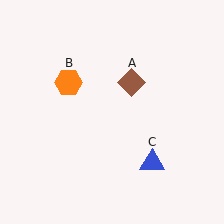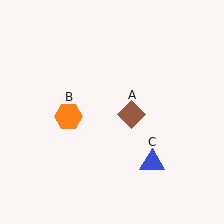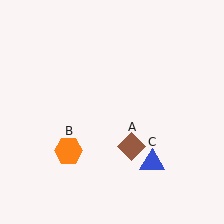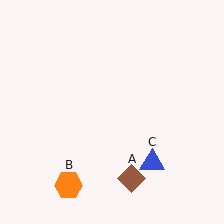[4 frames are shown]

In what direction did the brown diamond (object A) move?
The brown diamond (object A) moved down.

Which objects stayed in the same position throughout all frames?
Blue triangle (object C) remained stationary.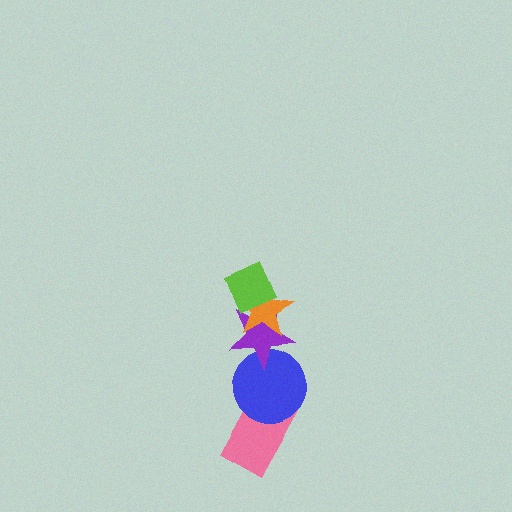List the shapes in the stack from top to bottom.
From top to bottom: the lime diamond, the orange star, the purple star, the blue circle, the pink rectangle.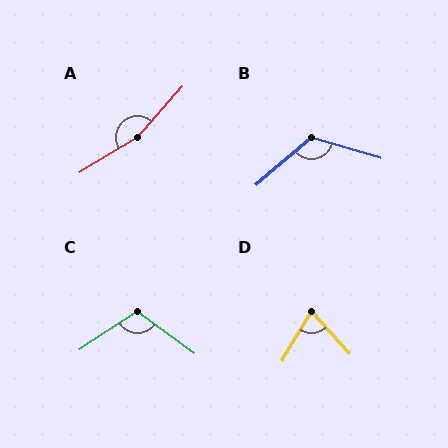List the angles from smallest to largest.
D (73°), C (110°), B (123°), A (163°).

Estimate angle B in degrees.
Approximately 123 degrees.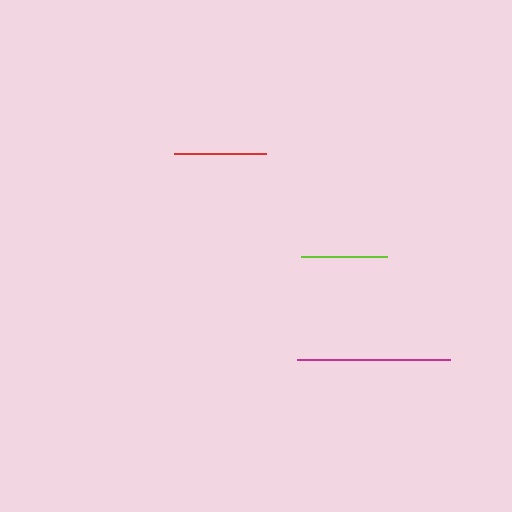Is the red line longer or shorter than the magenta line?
The magenta line is longer than the red line.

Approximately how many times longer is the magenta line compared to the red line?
The magenta line is approximately 1.7 times the length of the red line.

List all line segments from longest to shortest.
From longest to shortest: magenta, red, lime.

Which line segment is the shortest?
The lime line is the shortest at approximately 86 pixels.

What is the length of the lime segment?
The lime segment is approximately 86 pixels long.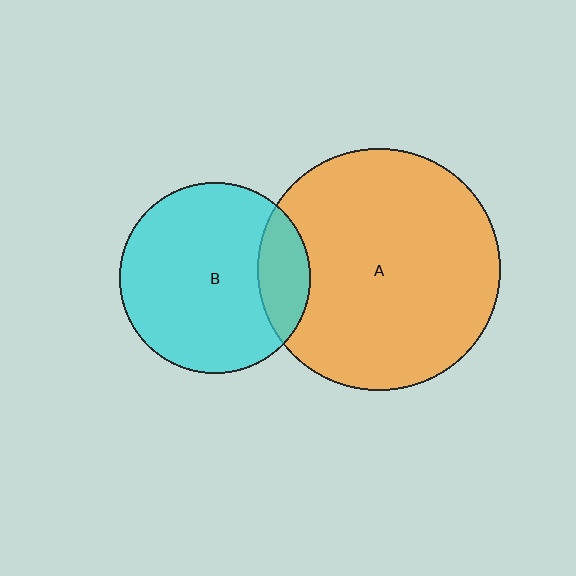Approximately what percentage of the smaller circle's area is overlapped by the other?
Approximately 15%.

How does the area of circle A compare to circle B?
Approximately 1.6 times.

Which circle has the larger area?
Circle A (orange).